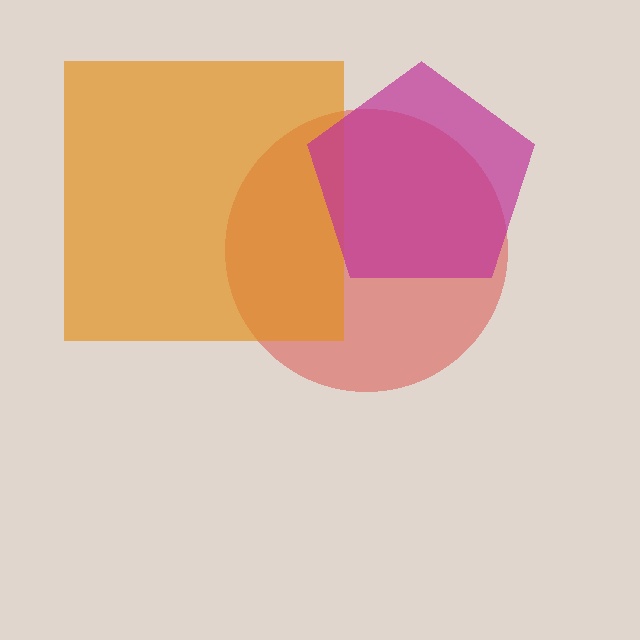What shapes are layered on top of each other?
The layered shapes are: a red circle, an orange square, a magenta pentagon.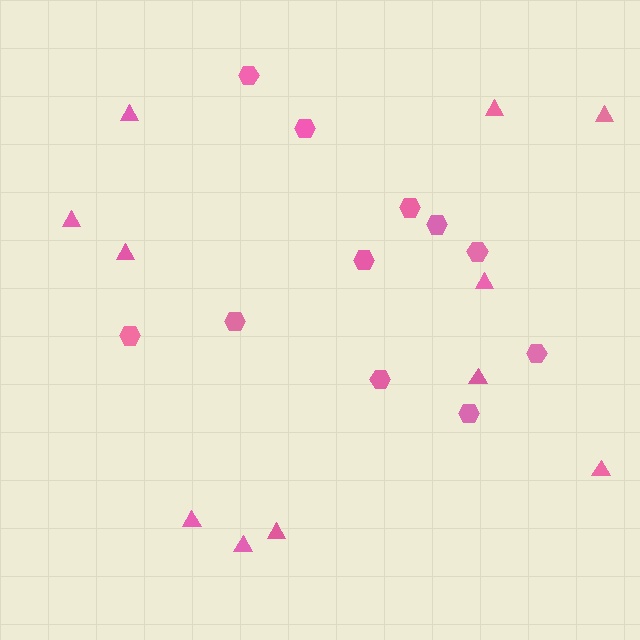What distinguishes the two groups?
There are 2 groups: one group of triangles (11) and one group of hexagons (11).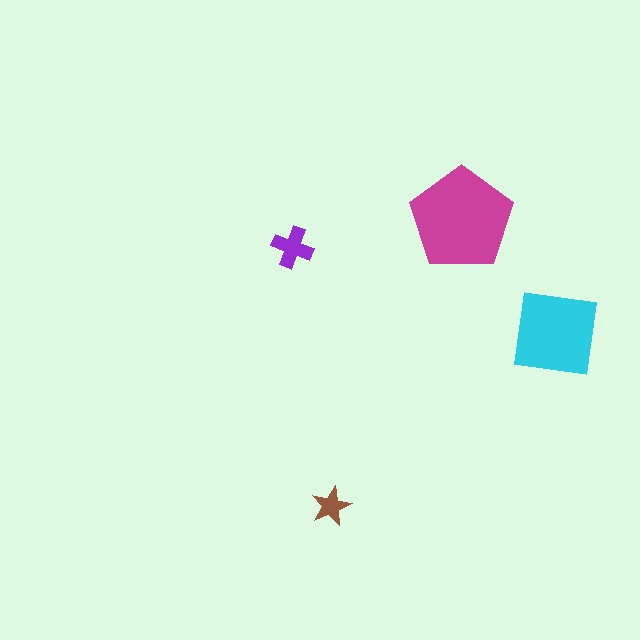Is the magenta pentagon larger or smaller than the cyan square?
Larger.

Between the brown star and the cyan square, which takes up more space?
The cyan square.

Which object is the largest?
The magenta pentagon.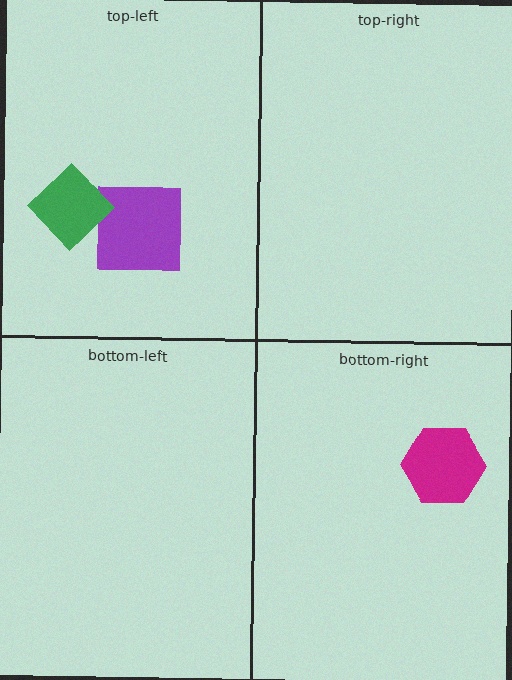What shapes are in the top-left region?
The purple square, the green diamond.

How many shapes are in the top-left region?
2.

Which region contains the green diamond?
The top-left region.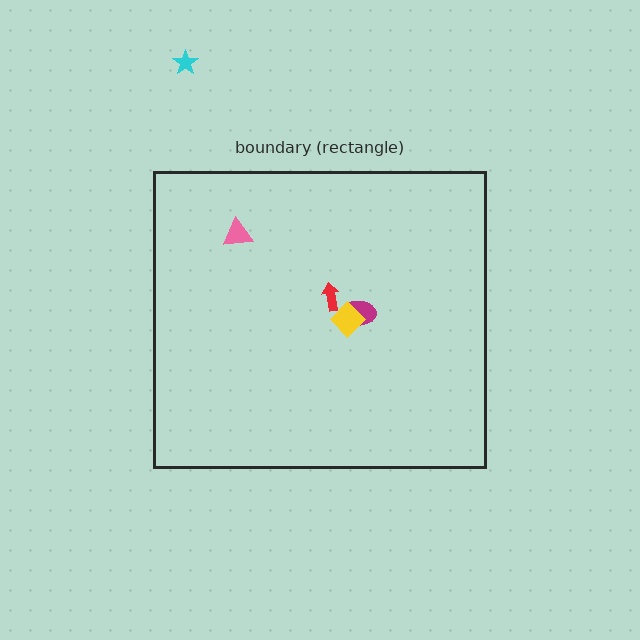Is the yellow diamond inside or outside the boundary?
Inside.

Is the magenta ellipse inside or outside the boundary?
Inside.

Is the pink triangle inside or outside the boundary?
Inside.